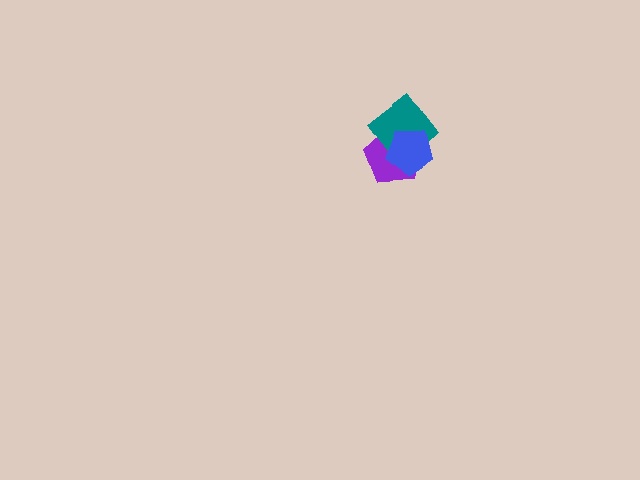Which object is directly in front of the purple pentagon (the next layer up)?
The teal diamond is directly in front of the purple pentagon.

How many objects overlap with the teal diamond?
2 objects overlap with the teal diamond.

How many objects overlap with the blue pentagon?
2 objects overlap with the blue pentagon.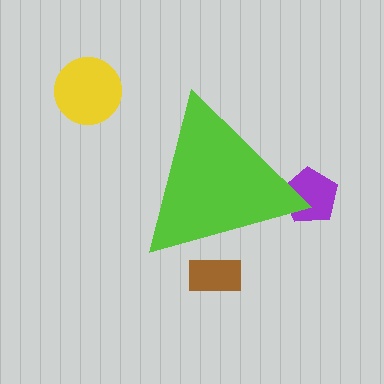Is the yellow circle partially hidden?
No, the yellow circle is fully visible.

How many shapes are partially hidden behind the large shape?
2 shapes are partially hidden.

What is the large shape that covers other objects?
A lime triangle.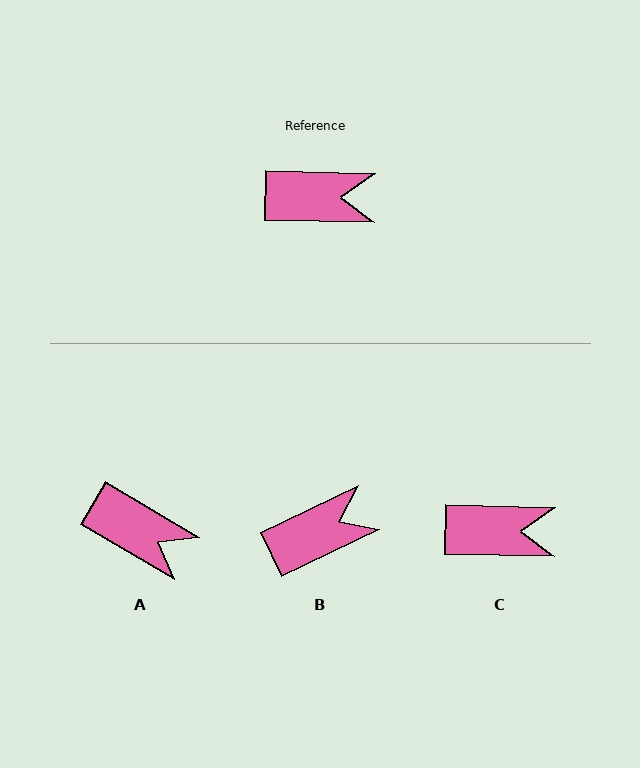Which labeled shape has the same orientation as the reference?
C.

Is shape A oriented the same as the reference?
No, it is off by about 29 degrees.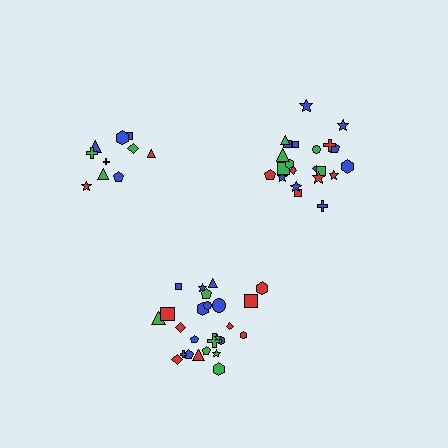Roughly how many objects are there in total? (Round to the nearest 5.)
Roughly 55 objects in total.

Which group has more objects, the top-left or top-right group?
The top-right group.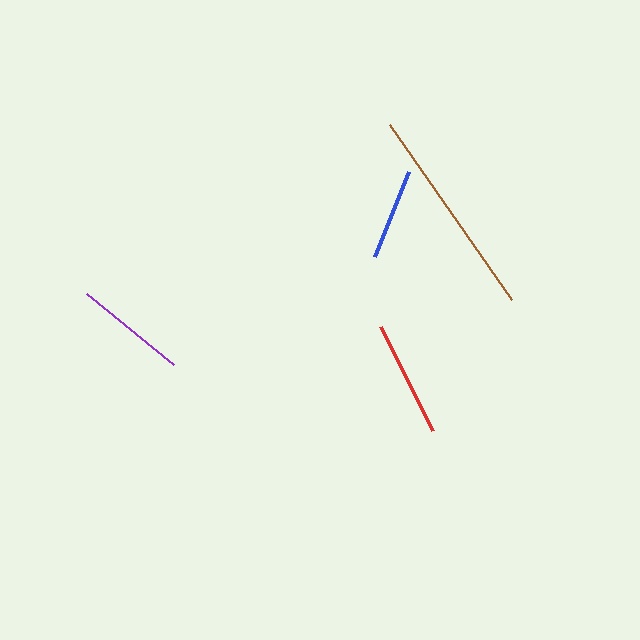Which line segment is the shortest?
The blue line is the shortest at approximately 92 pixels.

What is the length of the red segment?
The red segment is approximately 116 pixels long.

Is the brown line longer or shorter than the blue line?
The brown line is longer than the blue line.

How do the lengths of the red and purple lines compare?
The red and purple lines are approximately the same length.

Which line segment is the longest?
The brown line is the longest at approximately 213 pixels.